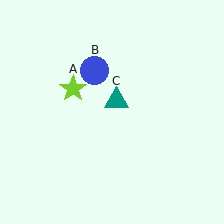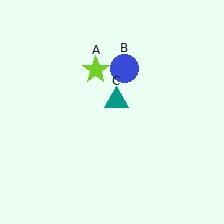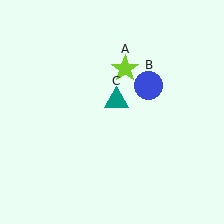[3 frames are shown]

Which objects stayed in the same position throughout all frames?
Teal triangle (object C) remained stationary.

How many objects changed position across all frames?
2 objects changed position: lime star (object A), blue circle (object B).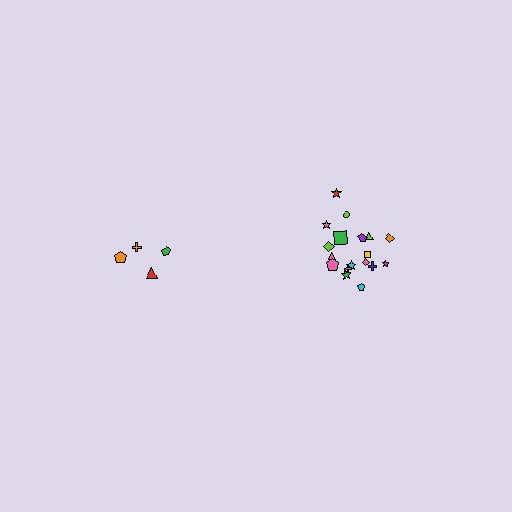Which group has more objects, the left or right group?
The right group.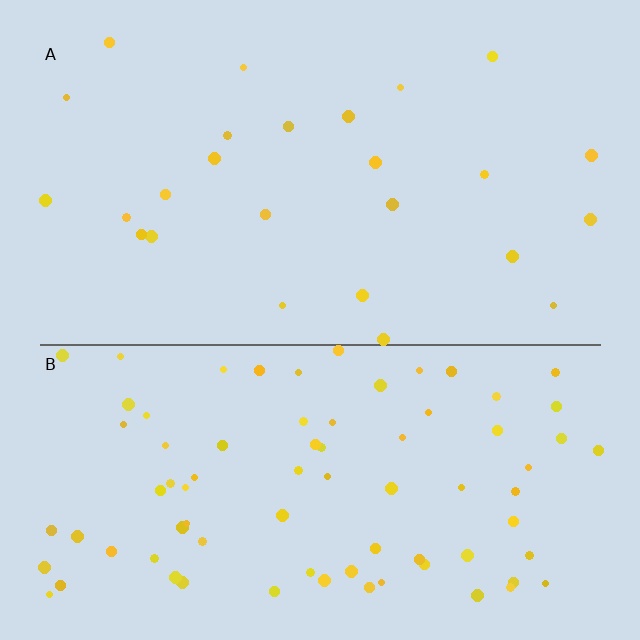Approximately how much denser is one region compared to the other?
Approximately 3.2× — region B over region A.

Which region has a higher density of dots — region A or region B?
B (the bottom).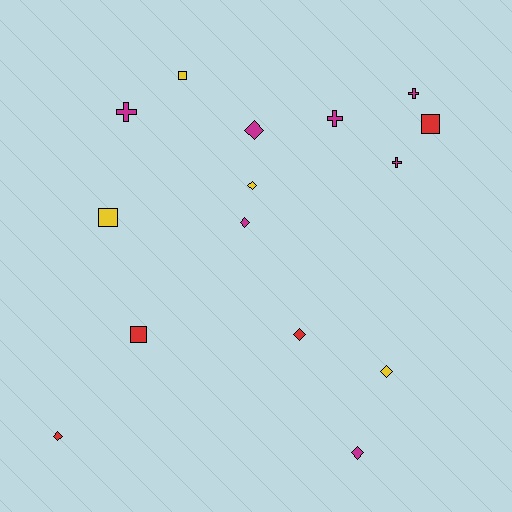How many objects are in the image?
There are 15 objects.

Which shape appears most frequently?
Diamond, with 7 objects.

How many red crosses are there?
There are no red crosses.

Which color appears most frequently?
Magenta, with 7 objects.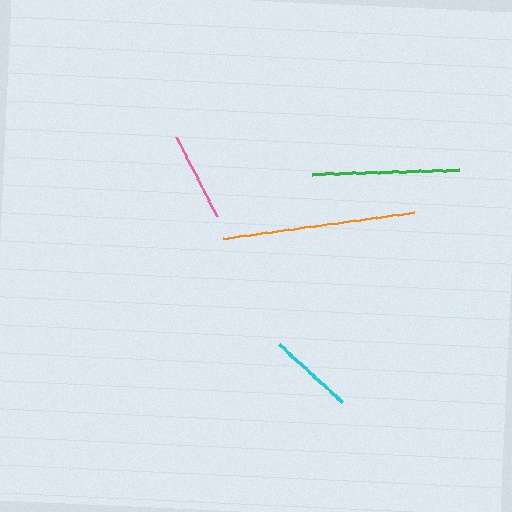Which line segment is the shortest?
The cyan line is the shortest at approximately 85 pixels.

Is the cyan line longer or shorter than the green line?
The green line is longer than the cyan line.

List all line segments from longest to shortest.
From longest to shortest: orange, green, pink, cyan.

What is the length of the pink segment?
The pink segment is approximately 88 pixels long.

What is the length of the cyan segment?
The cyan segment is approximately 85 pixels long.